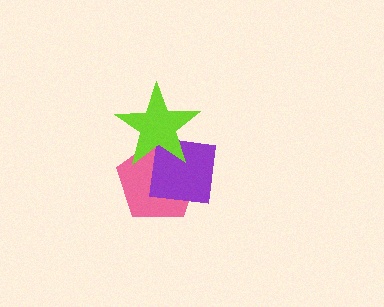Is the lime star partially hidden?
No, no other shape covers it.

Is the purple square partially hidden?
Yes, it is partially covered by another shape.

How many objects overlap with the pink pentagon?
2 objects overlap with the pink pentagon.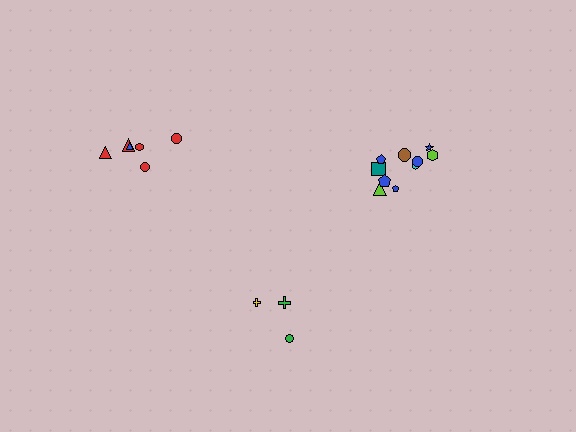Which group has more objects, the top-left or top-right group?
The top-right group.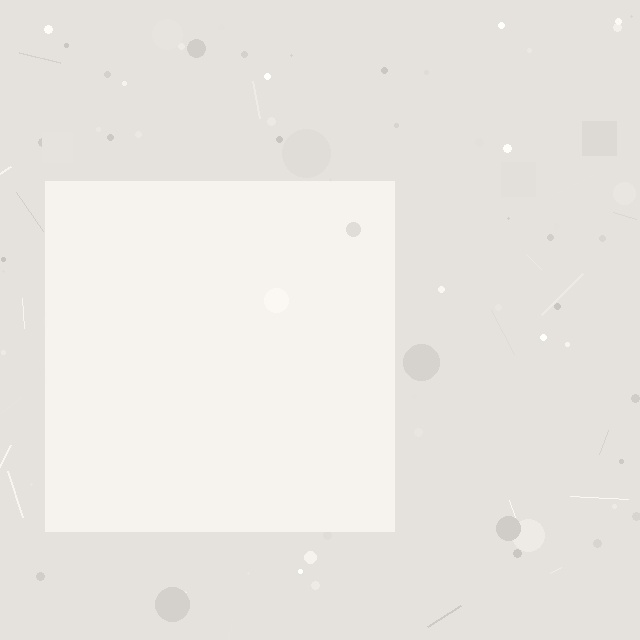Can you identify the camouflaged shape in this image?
The camouflaged shape is a square.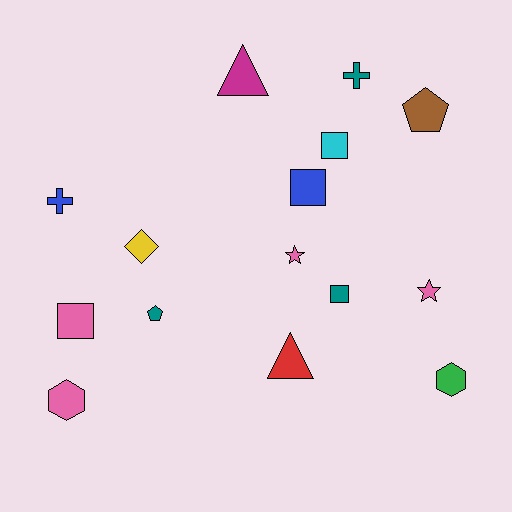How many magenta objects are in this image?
There is 1 magenta object.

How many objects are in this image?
There are 15 objects.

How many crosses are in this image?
There are 2 crosses.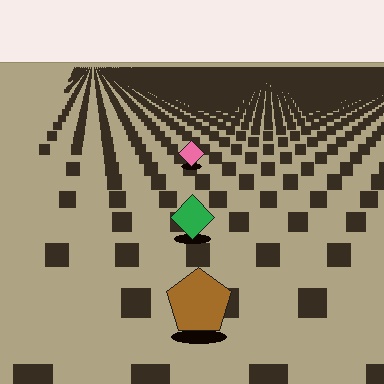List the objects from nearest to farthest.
From nearest to farthest: the brown pentagon, the green diamond, the pink diamond.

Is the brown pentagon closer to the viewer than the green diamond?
Yes. The brown pentagon is closer — you can tell from the texture gradient: the ground texture is coarser near it.